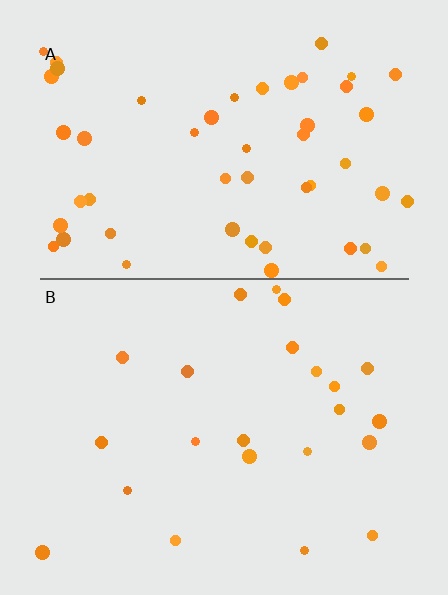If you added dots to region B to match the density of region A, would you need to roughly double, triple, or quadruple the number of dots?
Approximately double.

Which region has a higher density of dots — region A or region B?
A (the top).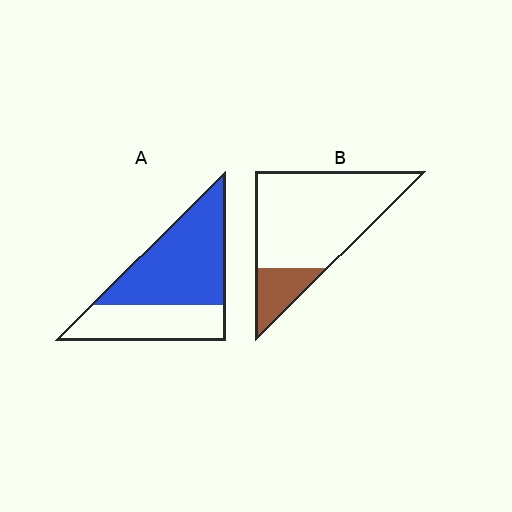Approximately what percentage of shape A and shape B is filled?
A is approximately 60% and B is approximately 20%.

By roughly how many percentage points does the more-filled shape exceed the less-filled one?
By roughly 45 percentage points (A over B).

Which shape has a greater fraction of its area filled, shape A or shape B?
Shape A.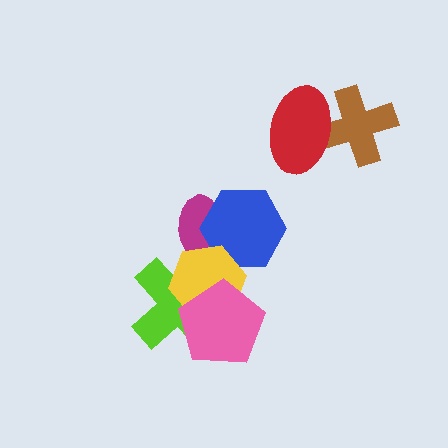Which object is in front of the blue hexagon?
The yellow hexagon is in front of the blue hexagon.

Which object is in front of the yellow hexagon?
The pink pentagon is in front of the yellow hexagon.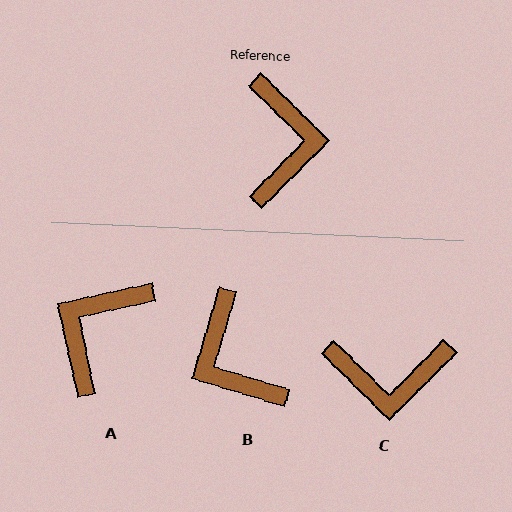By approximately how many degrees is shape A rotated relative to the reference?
Approximately 147 degrees counter-clockwise.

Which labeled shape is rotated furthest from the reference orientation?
B, about 152 degrees away.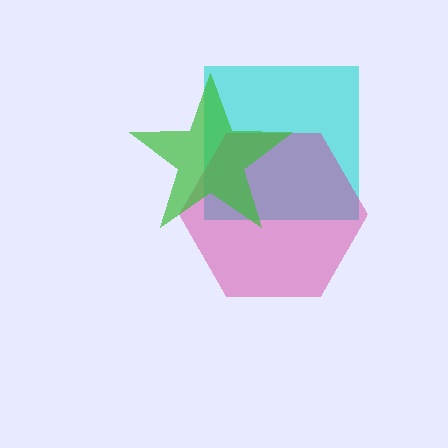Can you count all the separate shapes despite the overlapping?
Yes, there are 3 separate shapes.